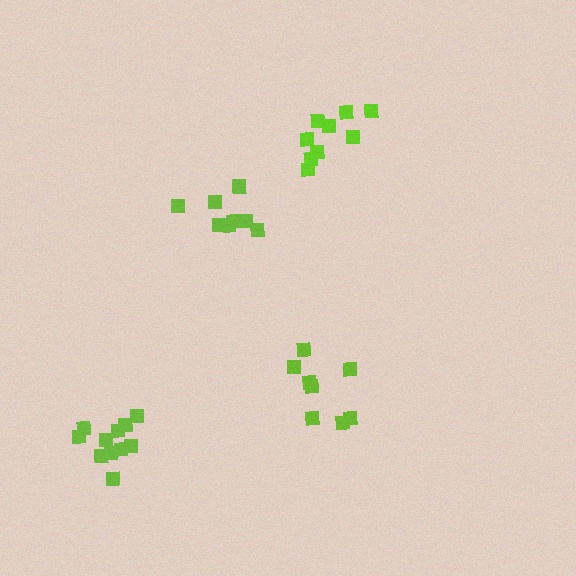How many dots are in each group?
Group 1: 9 dots, Group 2: 11 dots, Group 3: 8 dots, Group 4: 8 dots (36 total).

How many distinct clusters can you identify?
There are 4 distinct clusters.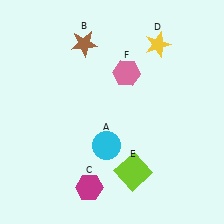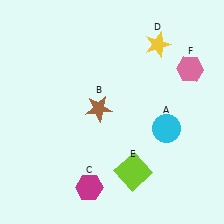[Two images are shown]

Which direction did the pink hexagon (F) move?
The pink hexagon (F) moved right.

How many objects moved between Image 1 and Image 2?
3 objects moved between the two images.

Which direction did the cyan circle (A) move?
The cyan circle (A) moved right.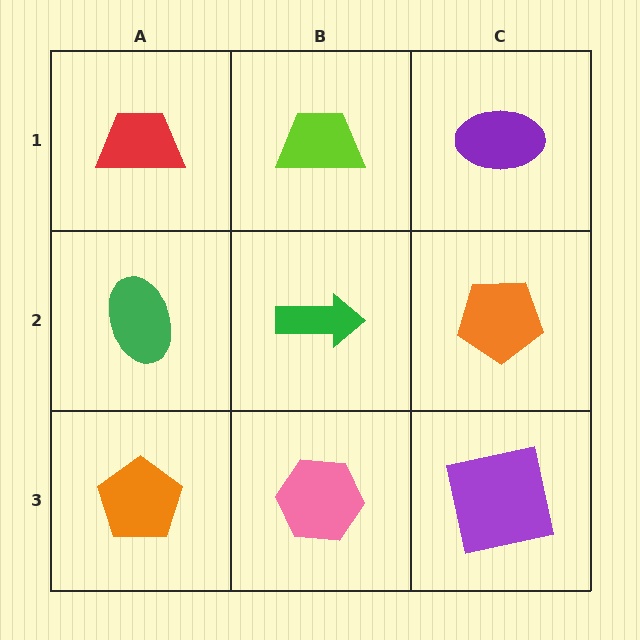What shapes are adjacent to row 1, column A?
A green ellipse (row 2, column A), a lime trapezoid (row 1, column B).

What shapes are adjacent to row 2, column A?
A red trapezoid (row 1, column A), an orange pentagon (row 3, column A), a green arrow (row 2, column B).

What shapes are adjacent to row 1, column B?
A green arrow (row 2, column B), a red trapezoid (row 1, column A), a purple ellipse (row 1, column C).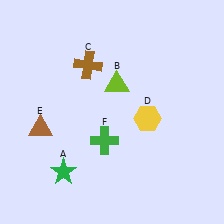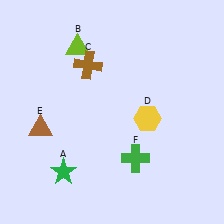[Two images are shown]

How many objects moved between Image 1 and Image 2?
2 objects moved between the two images.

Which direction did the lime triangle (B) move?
The lime triangle (B) moved left.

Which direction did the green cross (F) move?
The green cross (F) moved right.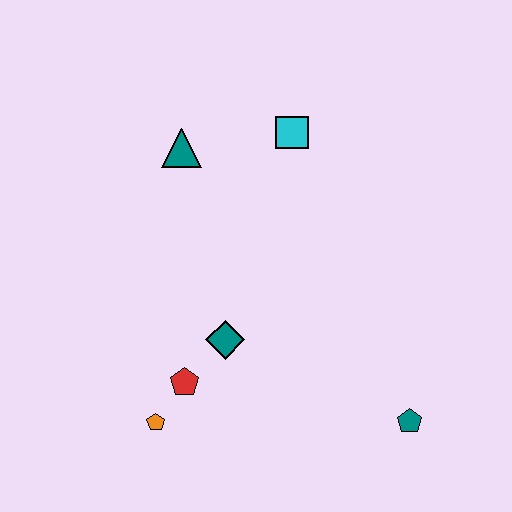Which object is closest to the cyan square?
The teal triangle is closest to the cyan square.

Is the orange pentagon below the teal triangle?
Yes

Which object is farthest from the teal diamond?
The cyan square is farthest from the teal diamond.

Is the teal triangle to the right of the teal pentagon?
No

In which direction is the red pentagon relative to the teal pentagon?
The red pentagon is to the left of the teal pentagon.